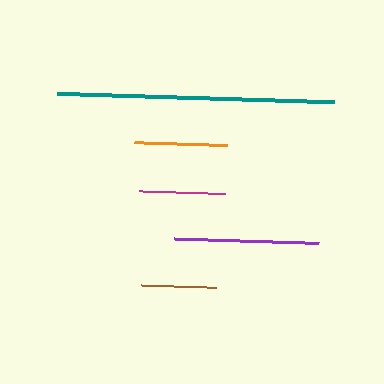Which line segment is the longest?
The teal line is the longest at approximately 277 pixels.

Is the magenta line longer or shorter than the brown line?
The magenta line is longer than the brown line.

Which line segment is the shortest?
The brown line is the shortest at approximately 75 pixels.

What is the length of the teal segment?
The teal segment is approximately 277 pixels long.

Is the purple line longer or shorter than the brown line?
The purple line is longer than the brown line.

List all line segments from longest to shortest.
From longest to shortest: teal, purple, orange, magenta, brown.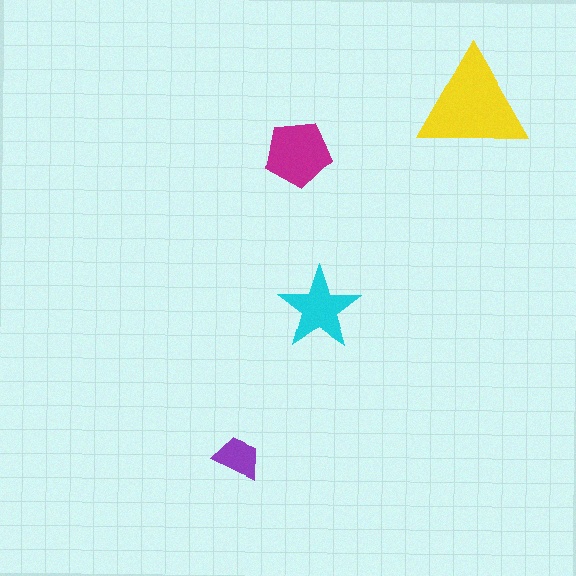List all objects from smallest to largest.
The purple trapezoid, the cyan star, the magenta pentagon, the yellow triangle.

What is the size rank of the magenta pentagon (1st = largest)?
2nd.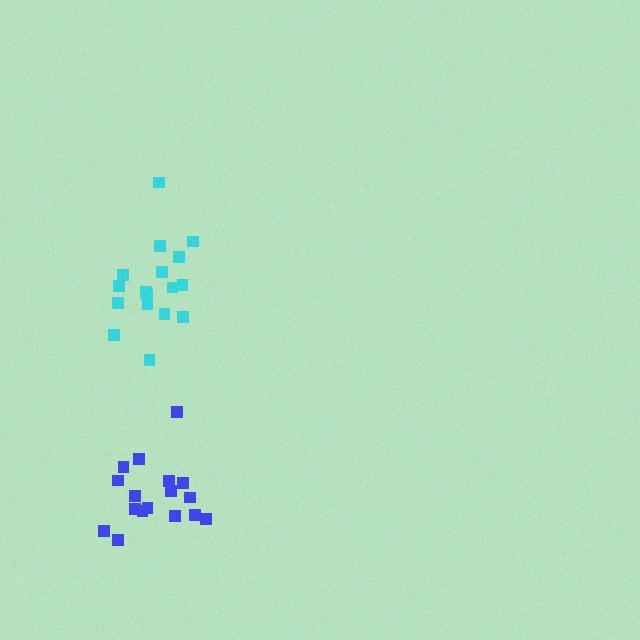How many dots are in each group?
Group 1: 17 dots, Group 2: 17 dots (34 total).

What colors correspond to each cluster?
The clusters are colored: blue, cyan.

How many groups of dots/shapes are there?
There are 2 groups.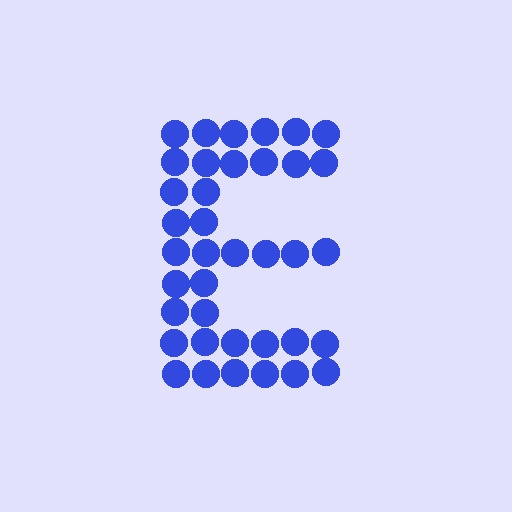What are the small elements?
The small elements are circles.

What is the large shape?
The large shape is the letter E.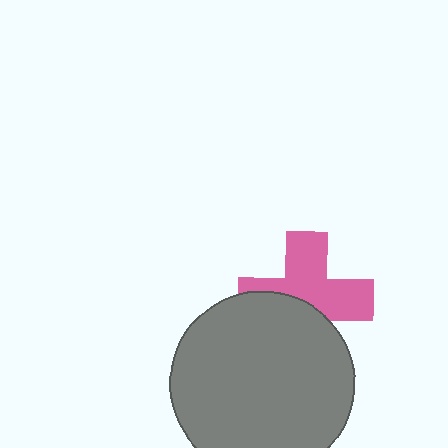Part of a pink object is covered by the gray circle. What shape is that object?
It is a cross.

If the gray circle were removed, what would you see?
You would see the complete pink cross.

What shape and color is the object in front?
The object in front is a gray circle.